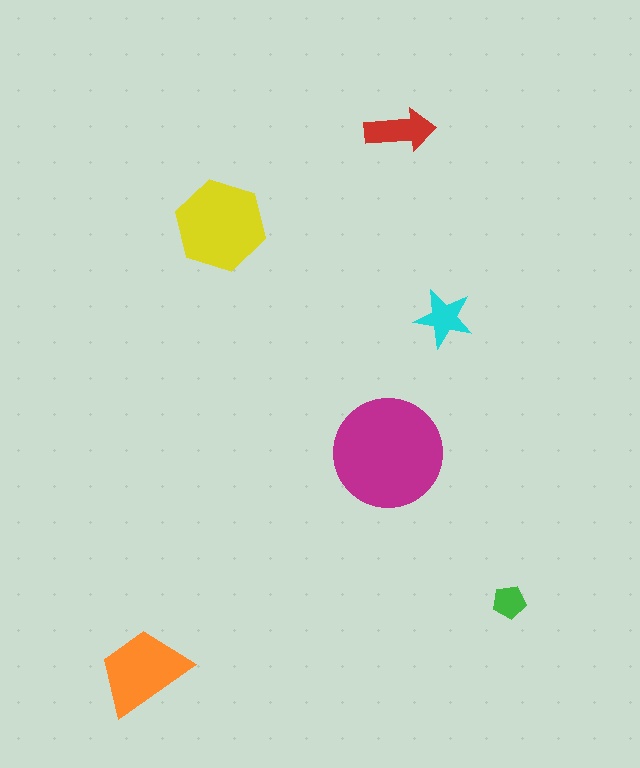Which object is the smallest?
The green pentagon.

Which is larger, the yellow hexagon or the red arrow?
The yellow hexagon.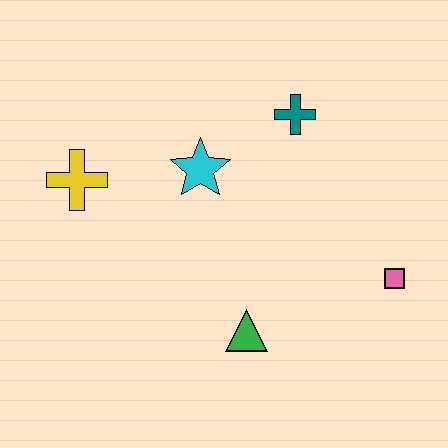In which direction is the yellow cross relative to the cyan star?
The yellow cross is to the left of the cyan star.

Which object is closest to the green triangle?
The pink square is closest to the green triangle.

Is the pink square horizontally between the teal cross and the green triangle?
No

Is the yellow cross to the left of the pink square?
Yes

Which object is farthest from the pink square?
The yellow cross is farthest from the pink square.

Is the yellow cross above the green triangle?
Yes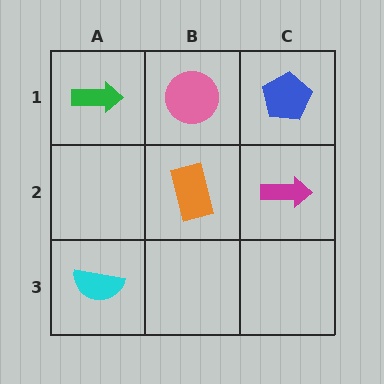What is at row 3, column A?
A cyan semicircle.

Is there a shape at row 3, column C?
No, that cell is empty.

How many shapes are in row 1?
3 shapes.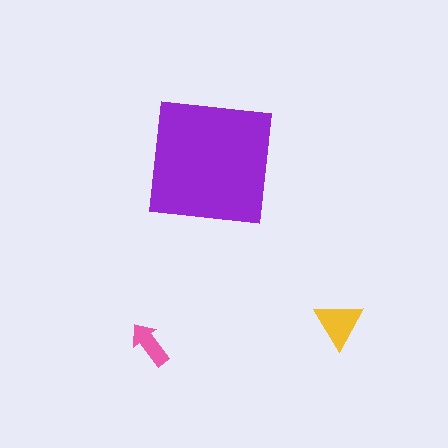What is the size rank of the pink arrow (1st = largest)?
3rd.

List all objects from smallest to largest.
The pink arrow, the yellow triangle, the purple square.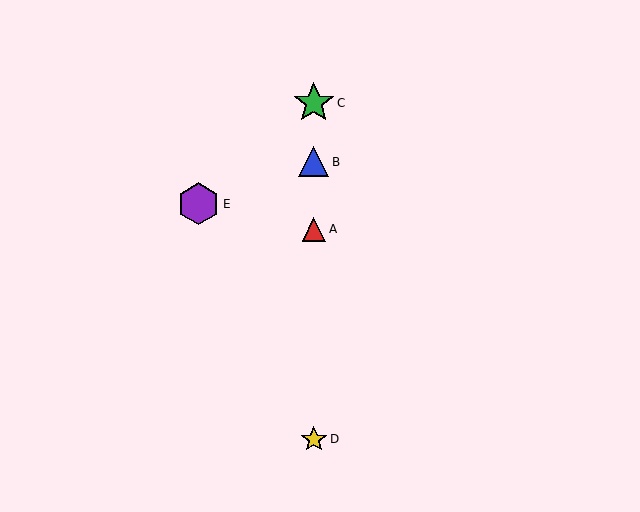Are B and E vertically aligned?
No, B is at x≈314 and E is at x≈199.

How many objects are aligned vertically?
4 objects (A, B, C, D) are aligned vertically.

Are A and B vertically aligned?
Yes, both are at x≈314.